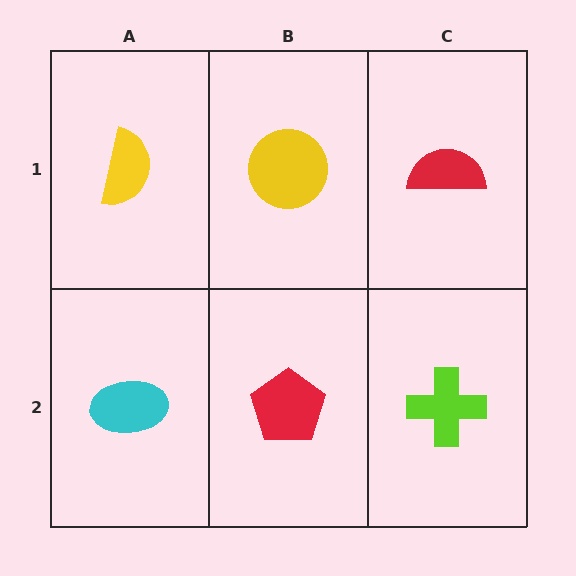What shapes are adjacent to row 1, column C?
A lime cross (row 2, column C), a yellow circle (row 1, column B).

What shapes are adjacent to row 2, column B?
A yellow circle (row 1, column B), a cyan ellipse (row 2, column A), a lime cross (row 2, column C).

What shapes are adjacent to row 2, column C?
A red semicircle (row 1, column C), a red pentagon (row 2, column B).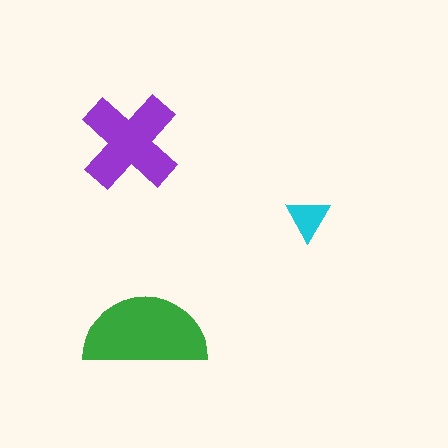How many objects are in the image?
There are 3 objects in the image.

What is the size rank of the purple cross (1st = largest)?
2nd.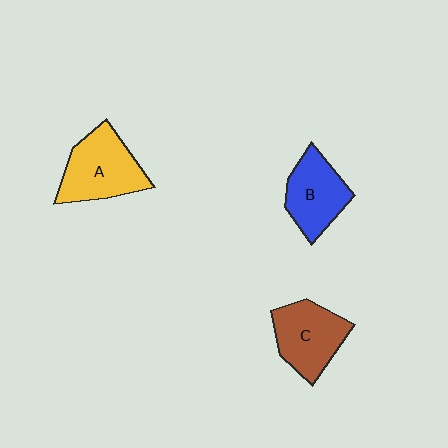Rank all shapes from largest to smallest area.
From largest to smallest: A (yellow), C (brown), B (blue).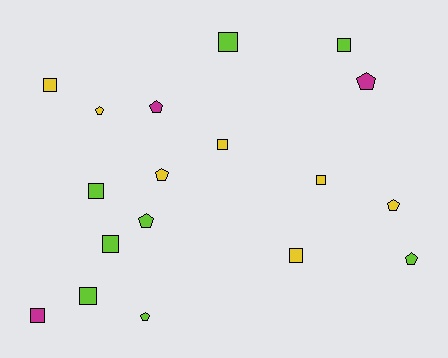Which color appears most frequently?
Lime, with 8 objects.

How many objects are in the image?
There are 18 objects.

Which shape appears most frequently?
Square, with 10 objects.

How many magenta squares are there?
There is 1 magenta square.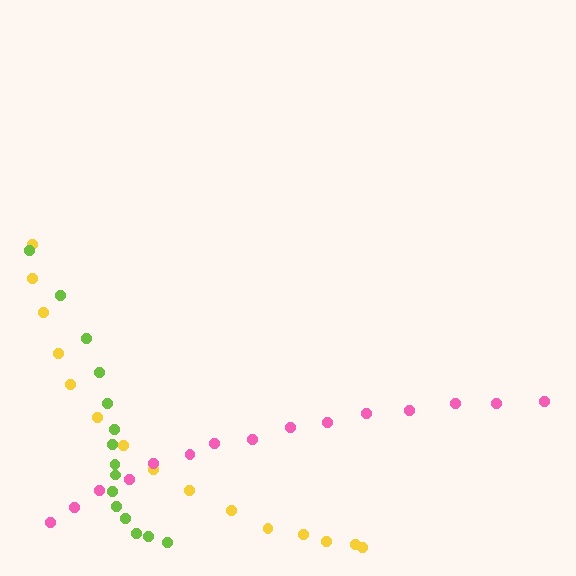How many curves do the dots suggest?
There are 3 distinct paths.